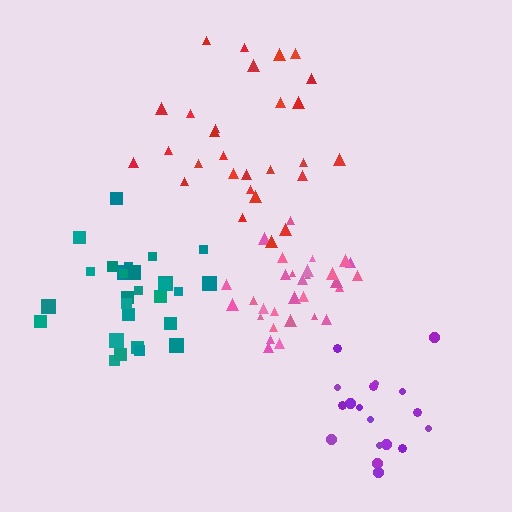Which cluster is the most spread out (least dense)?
Red.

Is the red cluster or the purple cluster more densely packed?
Purple.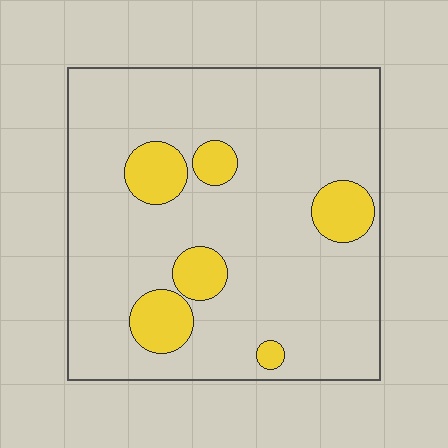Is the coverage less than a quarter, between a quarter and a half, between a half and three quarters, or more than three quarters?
Less than a quarter.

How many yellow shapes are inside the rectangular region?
6.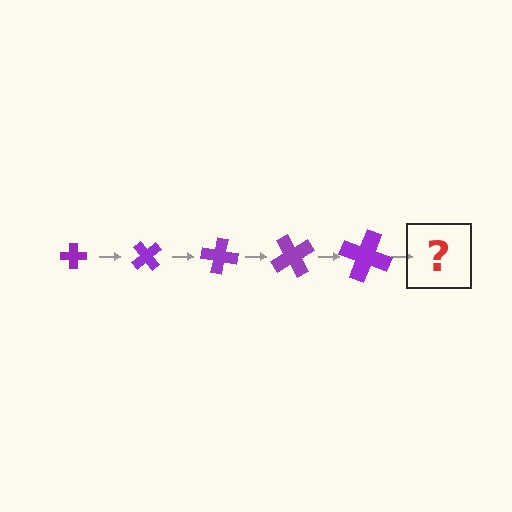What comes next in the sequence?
The next element should be a cross, larger than the previous one and rotated 250 degrees from the start.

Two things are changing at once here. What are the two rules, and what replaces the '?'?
The two rules are that the cross grows larger each step and it rotates 50 degrees each step. The '?' should be a cross, larger than the previous one and rotated 250 degrees from the start.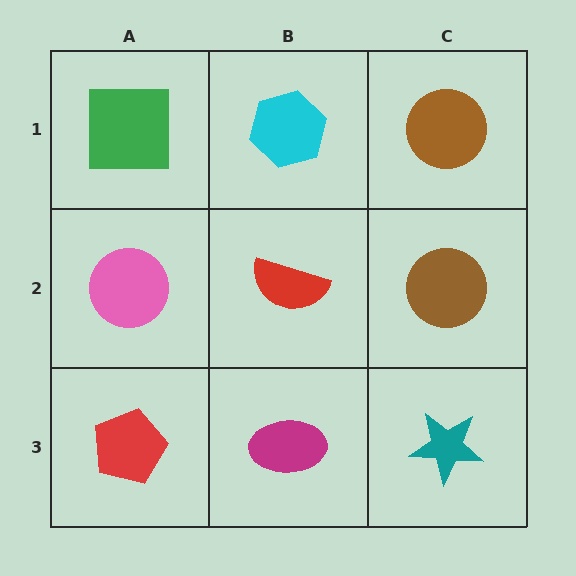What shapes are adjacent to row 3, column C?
A brown circle (row 2, column C), a magenta ellipse (row 3, column B).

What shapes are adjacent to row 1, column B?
A red semicircle (row 2, column B), a green square (row 1, column A), a brown circle (row 1, column C).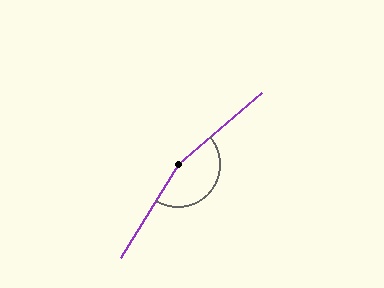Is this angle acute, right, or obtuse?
It is obtuse.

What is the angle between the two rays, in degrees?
Approximately 162 degrees.